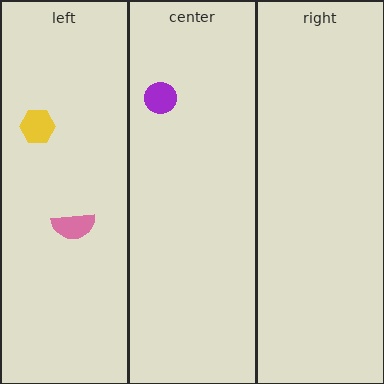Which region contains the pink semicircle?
The left region.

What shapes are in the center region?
The purple circle.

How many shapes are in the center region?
1.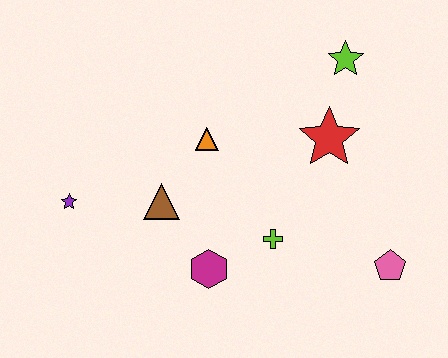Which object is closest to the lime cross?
The magenta hexagon is closest to the lime cross.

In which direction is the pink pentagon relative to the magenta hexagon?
The pink pentagon is to the right of the magenta hexagon.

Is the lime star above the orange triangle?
Yes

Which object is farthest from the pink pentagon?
The purple star is farthest from the pink pentagon.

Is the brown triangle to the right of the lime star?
No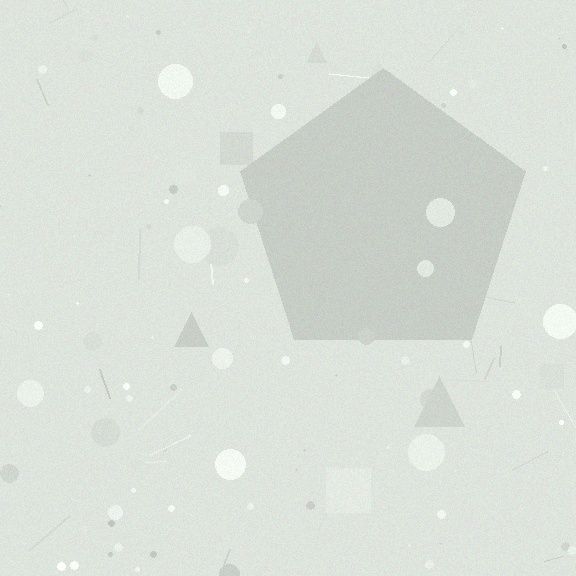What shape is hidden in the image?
A pentagon is hidden in the image.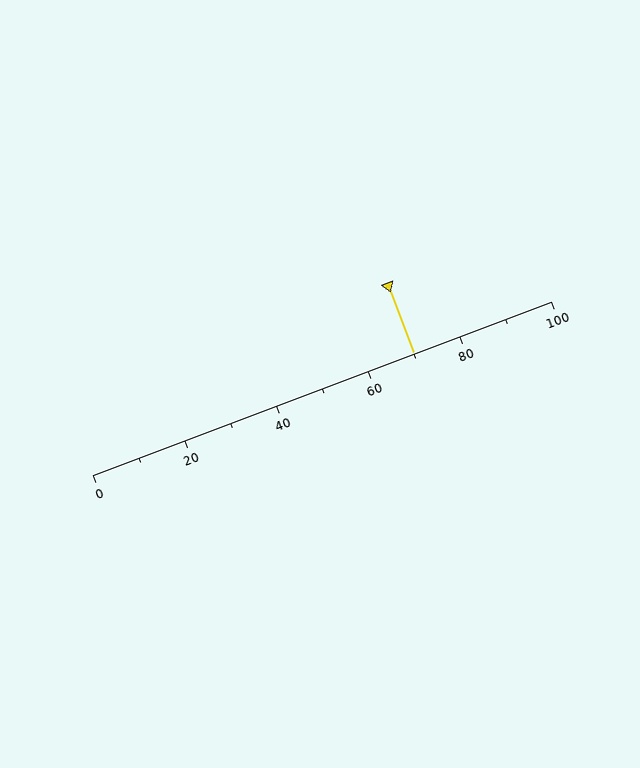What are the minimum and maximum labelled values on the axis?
The axis runs from 0 to 100.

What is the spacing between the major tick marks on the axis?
The major ticks are spaced 20 apart.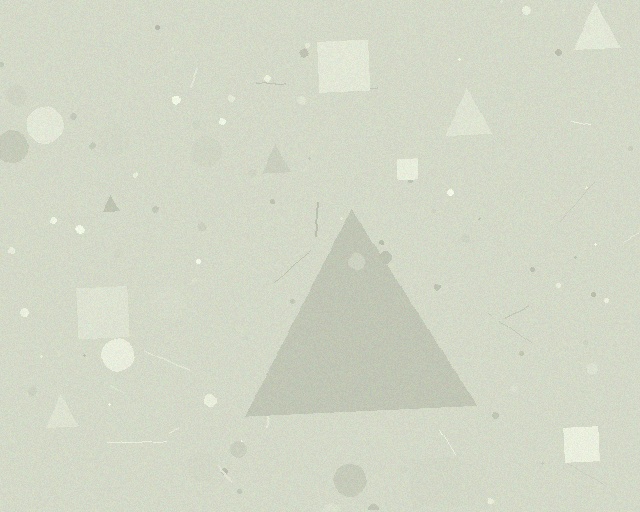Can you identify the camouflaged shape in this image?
The camouflaged shape is a triangle.